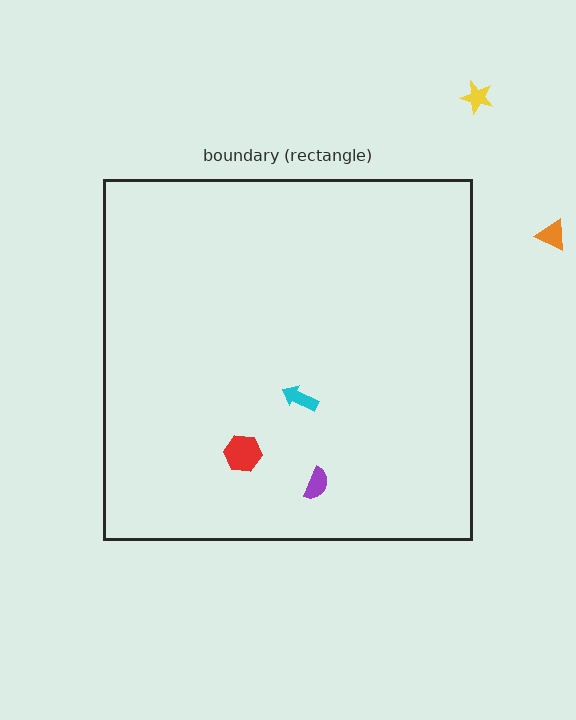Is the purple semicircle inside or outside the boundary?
Inside.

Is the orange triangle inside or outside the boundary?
Outside.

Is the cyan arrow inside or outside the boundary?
Inside.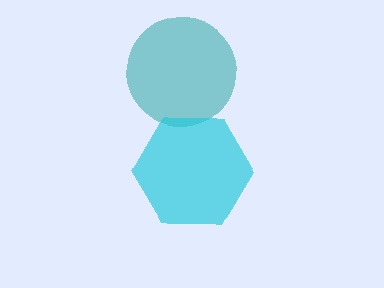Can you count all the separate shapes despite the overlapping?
Yes, there are 2 separate shapes.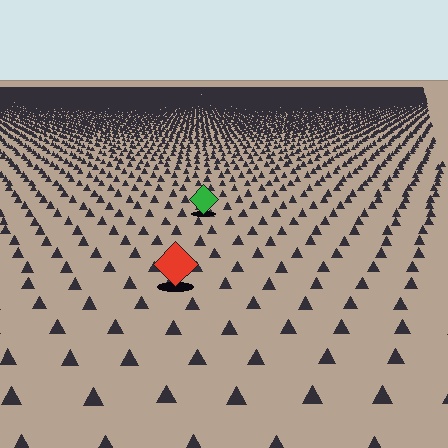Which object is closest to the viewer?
The red diamond is closest. The texture marks near it are larger and more spread out.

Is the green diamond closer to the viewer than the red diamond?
No. The red diamond is closer — you can tell from the texture gradient: the ground texture is coarser near it.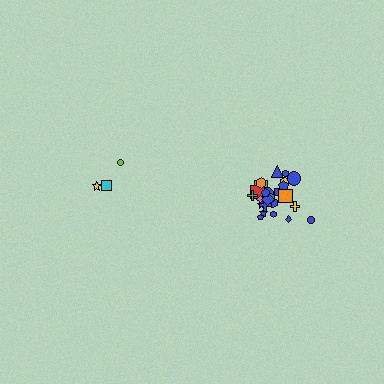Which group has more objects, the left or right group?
The right group.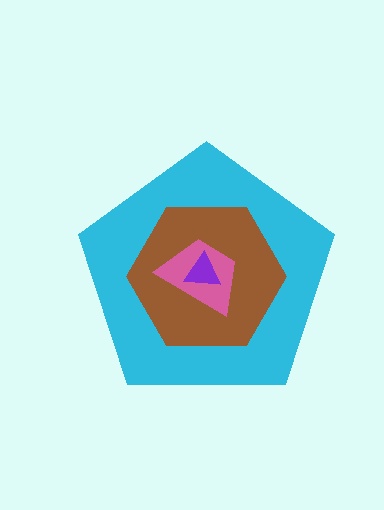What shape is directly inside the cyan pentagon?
The brown hexagon.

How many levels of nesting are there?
4.